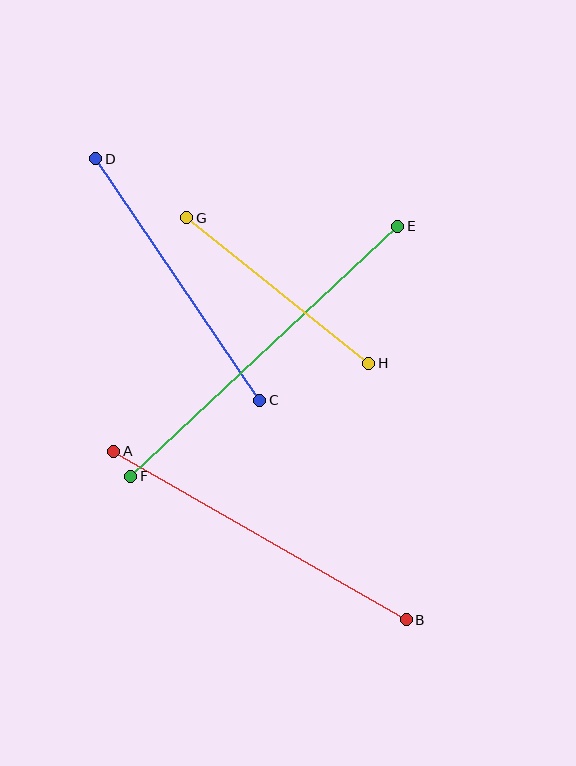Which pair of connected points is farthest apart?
Points E and F are farthest apart.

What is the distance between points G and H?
The distance is approximately 233 pixels.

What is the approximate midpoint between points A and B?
The midpoint is at approximately (260, 536) pixels.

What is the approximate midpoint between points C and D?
The midpoint is at approximately (178, 279) pixels.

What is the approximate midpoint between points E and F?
The midpoint is at approximately (264, 351) pixels.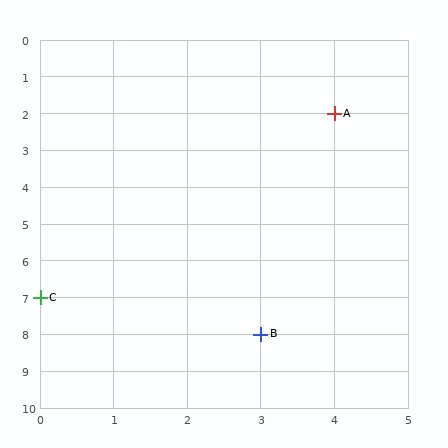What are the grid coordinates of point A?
Point A is at grid coordinates (4, 2).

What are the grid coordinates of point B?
Point B is at grid coordinates (3, 8).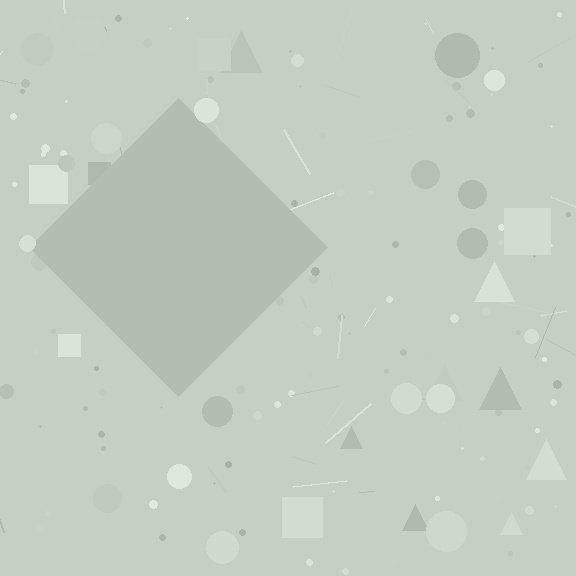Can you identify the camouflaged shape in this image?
The camouflaged shape is a diamond.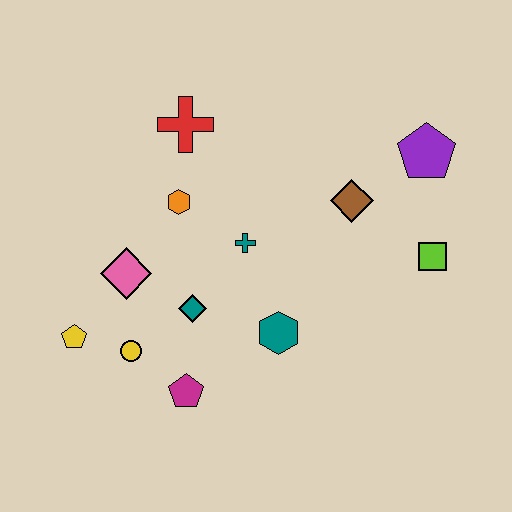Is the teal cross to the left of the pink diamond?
No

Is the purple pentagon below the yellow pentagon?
No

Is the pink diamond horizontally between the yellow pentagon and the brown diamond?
Yes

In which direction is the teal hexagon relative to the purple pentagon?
The teal hexagon is below the purple pentagon.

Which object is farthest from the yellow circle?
The purple pentagon is farthest from the yellow circle.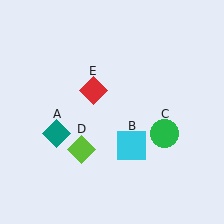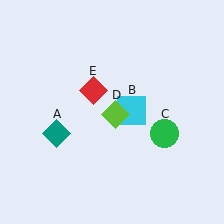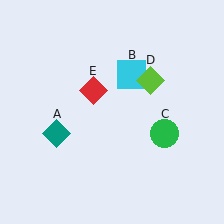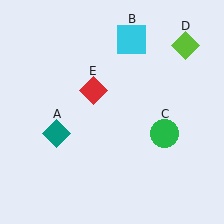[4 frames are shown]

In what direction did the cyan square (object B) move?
The cyan square (object B) moved up.